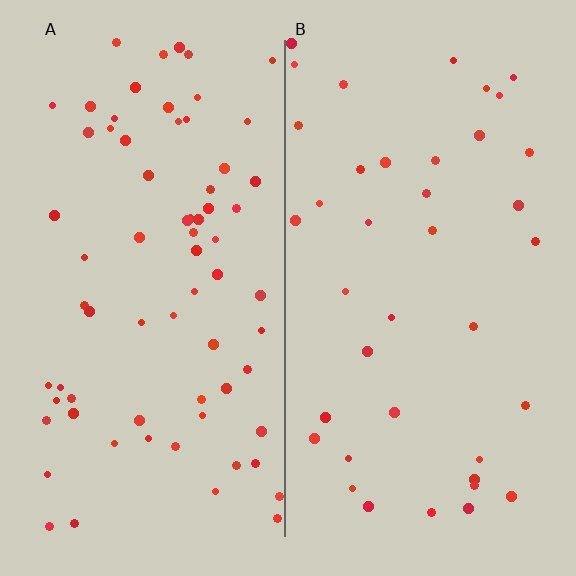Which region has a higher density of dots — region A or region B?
A (the left).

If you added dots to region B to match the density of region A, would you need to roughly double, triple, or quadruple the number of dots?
Approximately double.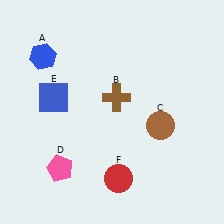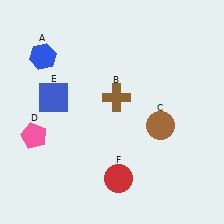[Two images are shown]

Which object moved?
The pink pentagon (D) moved up.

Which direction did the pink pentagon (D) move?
The pink pentagon (D) moved up.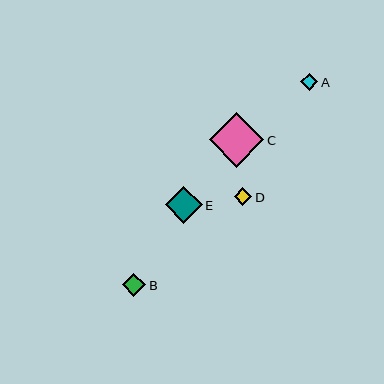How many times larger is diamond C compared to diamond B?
Diamond C is approximately 2.3 times the size of diamond B.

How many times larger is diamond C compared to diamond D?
Diamond C is approximately 3.1 times the size of diamond D.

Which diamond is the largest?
Diamond C is the largest with a size of approximately 55 pixels.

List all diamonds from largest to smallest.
From largest to smallest: C, E, B, D, A.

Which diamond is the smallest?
Diamond A is the smallest with a size of approximately 17 pixels.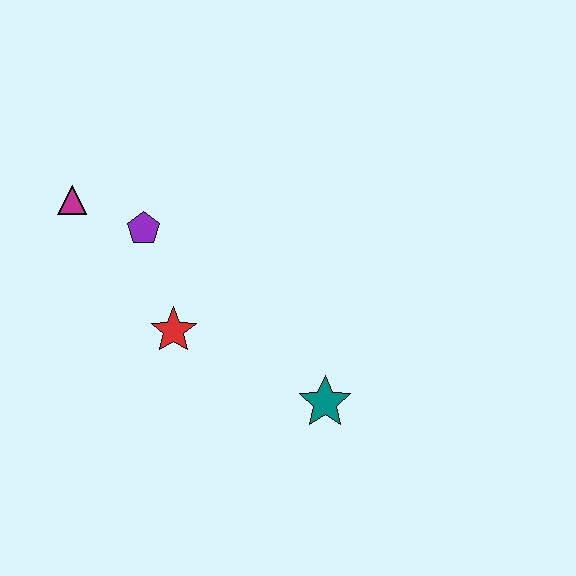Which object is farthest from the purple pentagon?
The teal star is farthest from the purple pentagon.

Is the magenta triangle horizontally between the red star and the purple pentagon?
No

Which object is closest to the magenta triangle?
The purple pentagon is closest to the magenta triangle.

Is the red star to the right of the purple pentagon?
Yes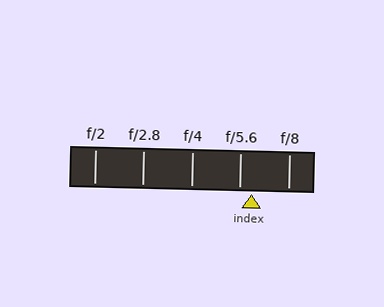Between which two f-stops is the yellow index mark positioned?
The index mark is between f/5.6 and f/8.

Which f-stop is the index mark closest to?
The index mark is closest to f/5.6.